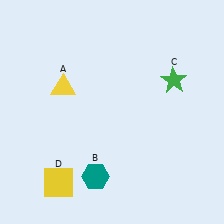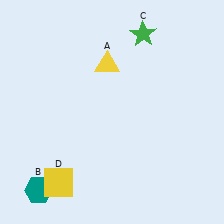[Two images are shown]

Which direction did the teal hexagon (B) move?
The teal hexagon (B) moved left.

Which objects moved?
The objects that moved are: the yellow triangle (A), the teal hexagon (B), the green star (C).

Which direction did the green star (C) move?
The green star (C) moved up.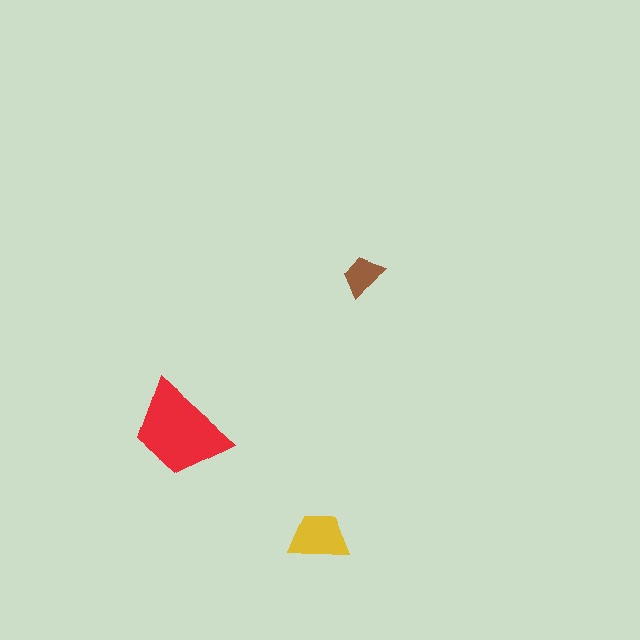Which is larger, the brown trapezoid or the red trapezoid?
The red one.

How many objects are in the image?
There are 3 objects in the image.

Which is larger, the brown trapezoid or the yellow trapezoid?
The yellow one.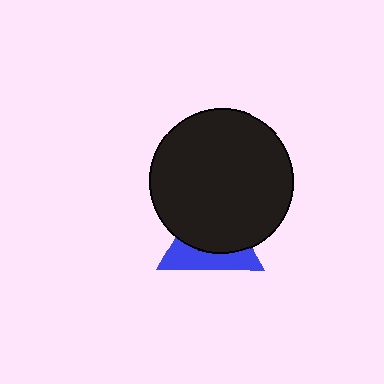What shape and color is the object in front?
The object in front is a black circle.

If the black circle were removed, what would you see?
You would see the complete blue triangle.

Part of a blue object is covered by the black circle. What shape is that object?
It is a triangle.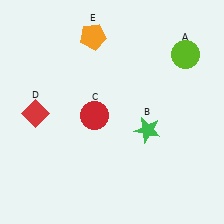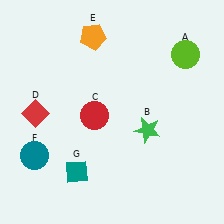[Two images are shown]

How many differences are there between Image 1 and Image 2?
There are 2 differences between the two images.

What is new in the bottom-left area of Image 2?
A teal diamond (G) was added in the bottom-left area of Image 2.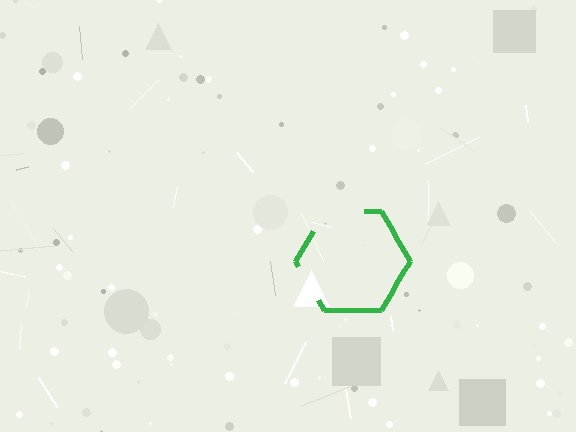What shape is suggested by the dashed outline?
The dashed outline suggests a hexagon.